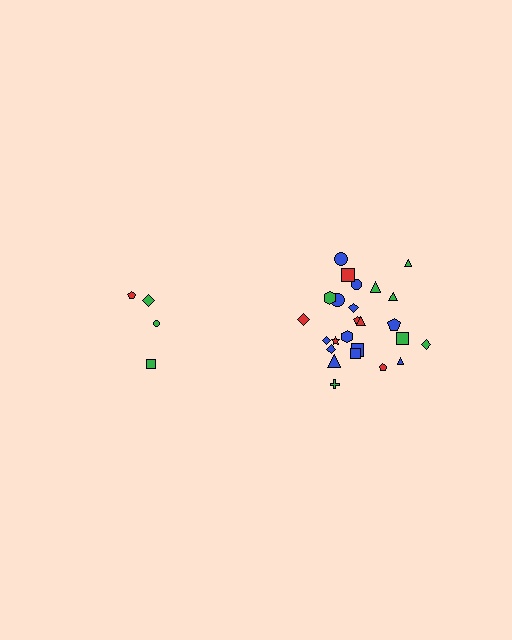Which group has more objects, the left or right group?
The right group.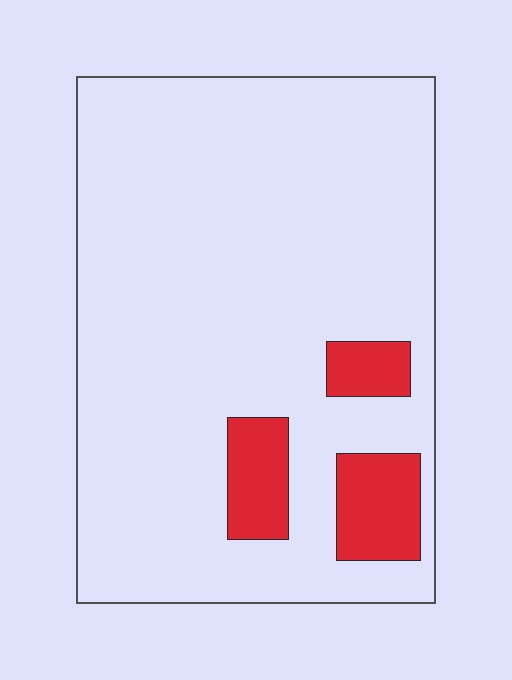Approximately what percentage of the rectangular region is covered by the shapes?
Approximately 10%.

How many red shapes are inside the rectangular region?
3.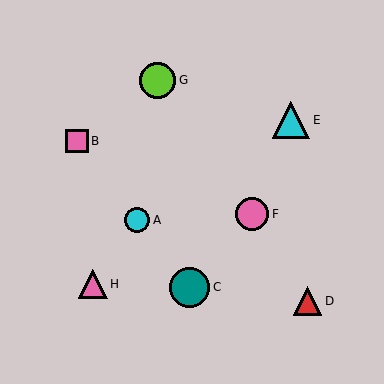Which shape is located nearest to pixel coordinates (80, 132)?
The pink square (labeled B) at (77, 141) is nearest to that location.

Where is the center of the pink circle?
The center of the pink circle is at (252, 214).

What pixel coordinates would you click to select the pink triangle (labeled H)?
Click at (93, 284) to select the pink triangle H.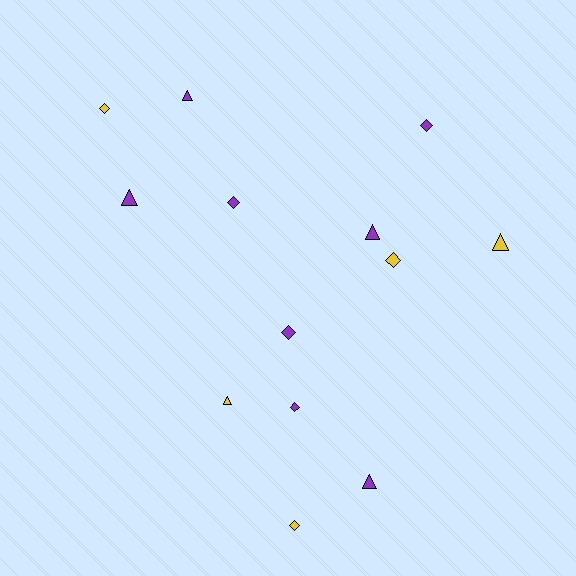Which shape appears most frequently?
Diamond, with 7 objects.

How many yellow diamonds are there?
There are 3 yellow diamonds.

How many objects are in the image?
There are 13 objects.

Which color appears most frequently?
Purple, with 8 objects.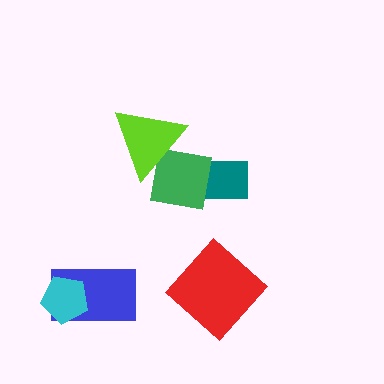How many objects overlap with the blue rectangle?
1 object overlaps with the blue rectangle.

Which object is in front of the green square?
The lime triangle is in front of the green square.